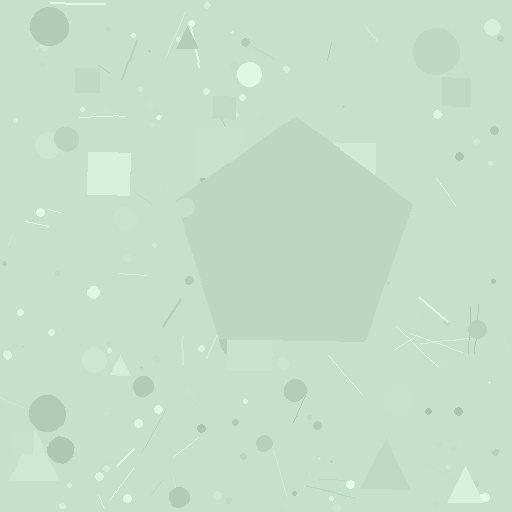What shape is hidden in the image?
A pentagon is hidden in the image.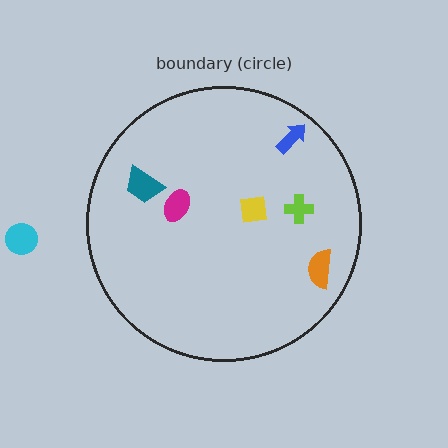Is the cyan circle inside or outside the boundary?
Outside.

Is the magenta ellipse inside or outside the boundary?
Inside.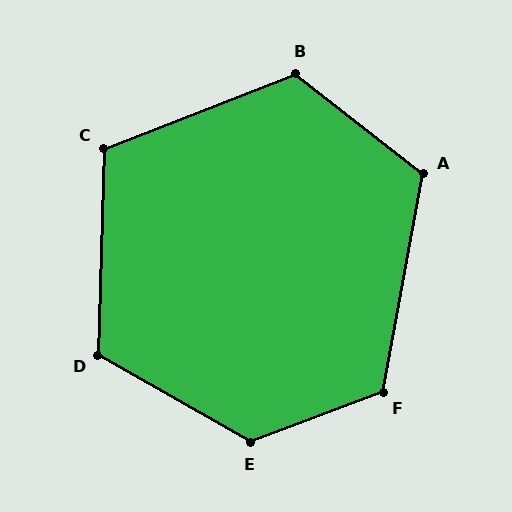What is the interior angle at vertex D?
Approximately 118 degrees (obtuse).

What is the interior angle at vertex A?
Approximately 118 degrees (obtuse).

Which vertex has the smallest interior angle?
C, at approximately 113 degrees.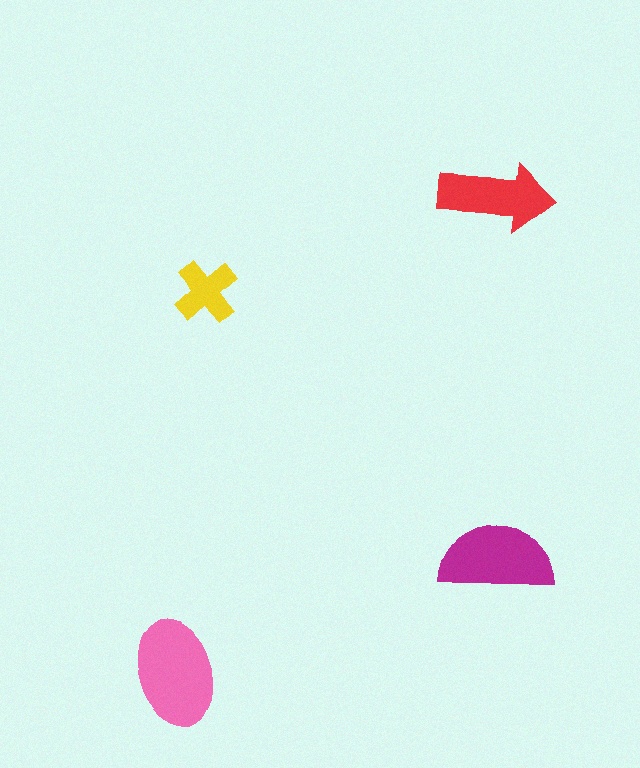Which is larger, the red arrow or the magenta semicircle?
The magenta semicircle.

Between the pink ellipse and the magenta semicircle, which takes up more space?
The pink ellipse.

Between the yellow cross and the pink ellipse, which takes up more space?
The pink ellipse.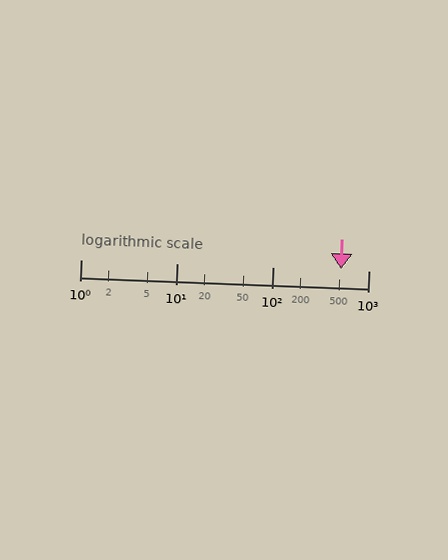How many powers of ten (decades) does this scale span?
The scale spans 3 decades, from 1 to 1000.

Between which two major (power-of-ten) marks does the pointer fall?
The pointer is between 100 and 1000.